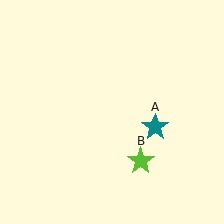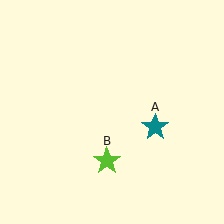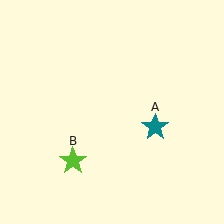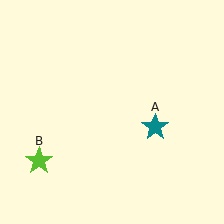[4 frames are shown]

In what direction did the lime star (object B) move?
The lime star (object B) moved left.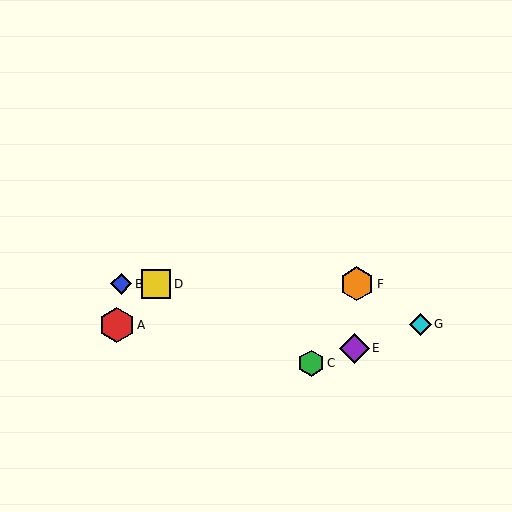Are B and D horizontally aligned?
Yes, both are at y≈284.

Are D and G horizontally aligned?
No, D is at y≈284 and G is at y≈324.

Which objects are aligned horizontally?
Objects B, D, F are aligned horizontally.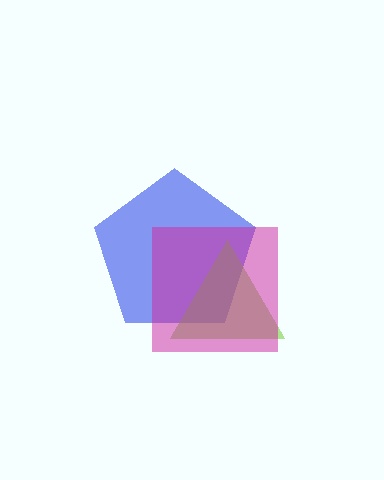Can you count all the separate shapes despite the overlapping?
Yes, there are 3 separate shapes.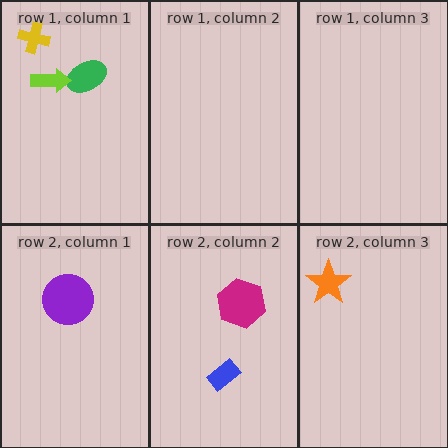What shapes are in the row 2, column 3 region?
The orange star.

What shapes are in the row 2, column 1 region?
The purple circle.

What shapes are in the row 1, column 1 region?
The yellow cross, the green ellipse, the lime arrow.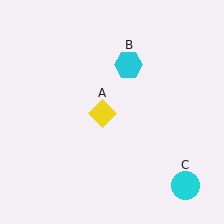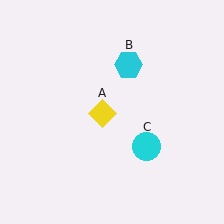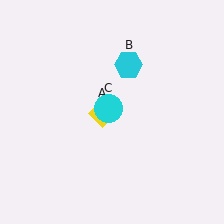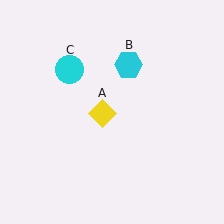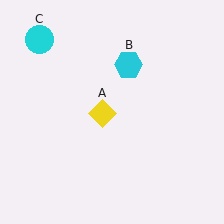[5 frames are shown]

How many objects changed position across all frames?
1 object changed position: cyan circle (object C).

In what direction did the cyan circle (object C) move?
The cyan circle (object C) moved up and to the left.